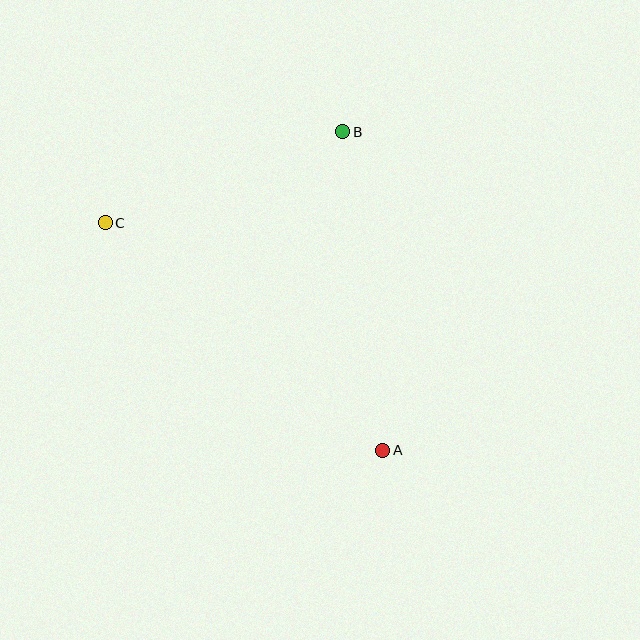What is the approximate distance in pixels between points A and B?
The distance between A and B is approximately 321 pixels.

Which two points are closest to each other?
Points B and C are closest to each other.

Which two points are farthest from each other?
Points A and C are farthest from each other.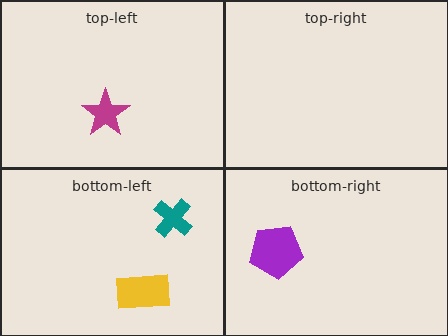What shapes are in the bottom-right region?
The purple pentagon.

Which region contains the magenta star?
The top-left region.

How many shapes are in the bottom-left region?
2.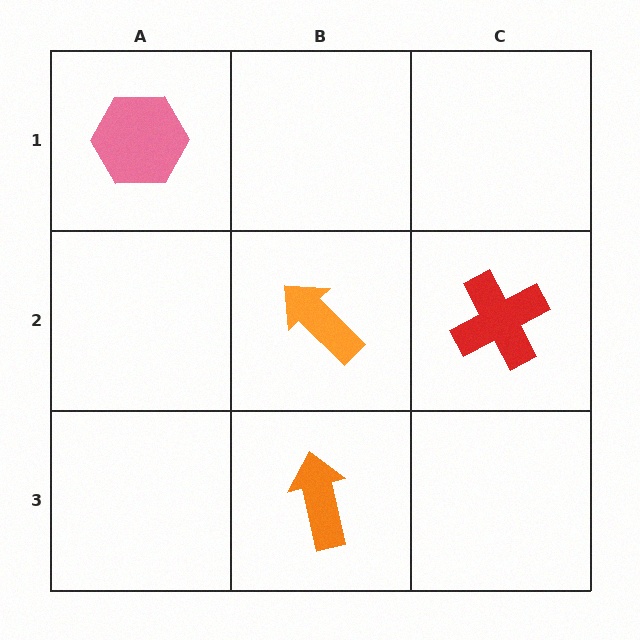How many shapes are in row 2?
2 shapes.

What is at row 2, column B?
An orange arrow.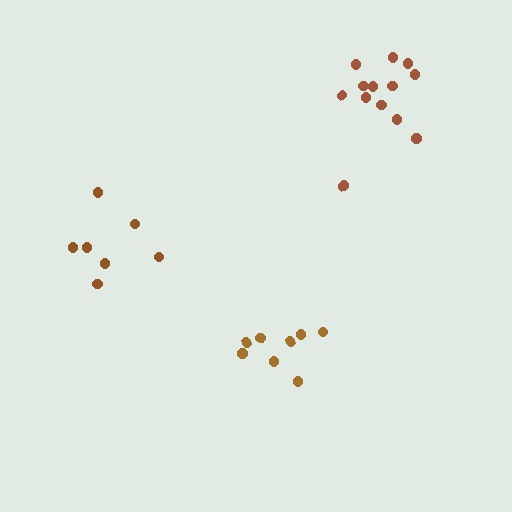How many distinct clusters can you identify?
There are 3 distinct clusters.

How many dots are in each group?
Group 1: 7 dots, Group 2: 8 dots, Group 3: 13 dots (28 total).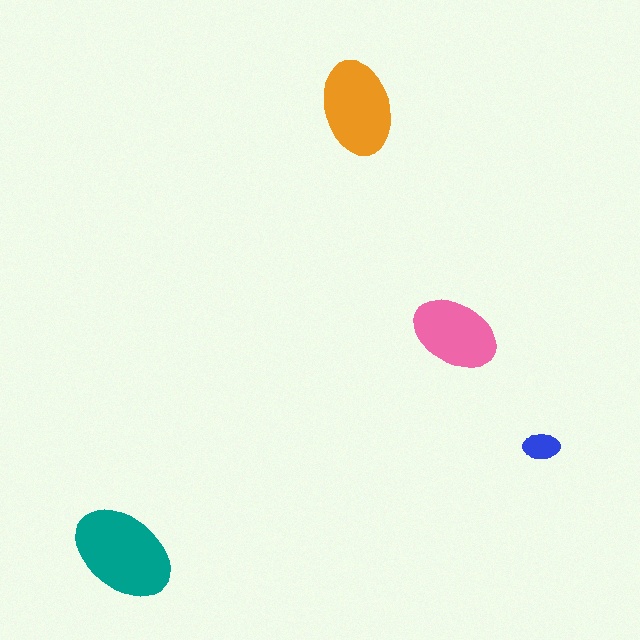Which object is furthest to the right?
The blue ellipse is rightmost.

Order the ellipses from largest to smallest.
the teal one, the orange one, the pink one, the blue one.